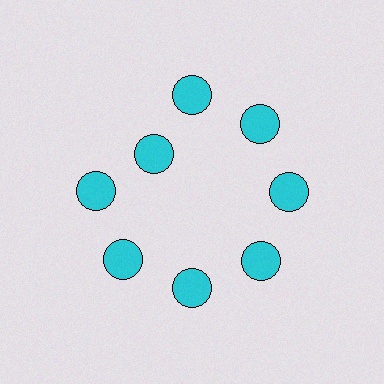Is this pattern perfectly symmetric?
No. The 8 cyan circles are arranged in a ring, but one element near the 10 o'clock position is pulled inward toward the center, breaking the 8-fold rotational symmetry.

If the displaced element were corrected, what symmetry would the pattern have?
It would have 8-fold rotational symmetry — the pattern would map onto itself every 45 degrees.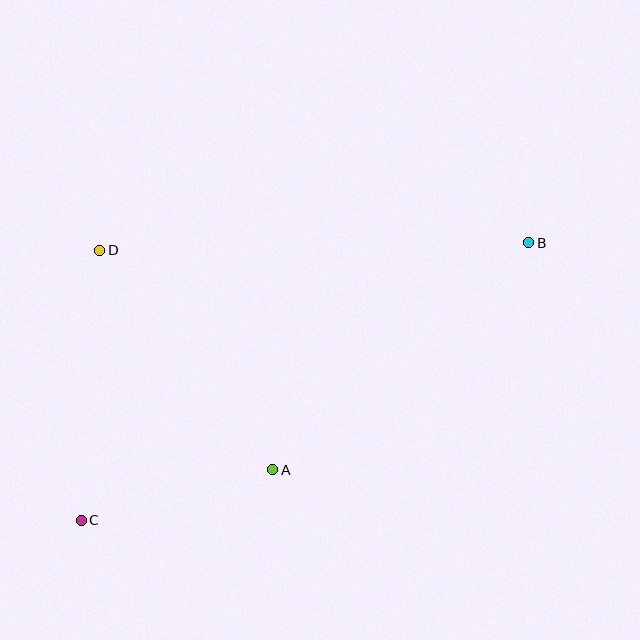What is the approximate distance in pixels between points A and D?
The distance between A and D is approximately 279 pixels.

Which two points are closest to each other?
Points A and C are closest to each other.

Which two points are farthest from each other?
Points B and C are farthest from each other.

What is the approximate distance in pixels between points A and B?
The distance between A and B is approximately 342 pixels.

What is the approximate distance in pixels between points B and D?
The distance between B and D is approximately 429 pixels.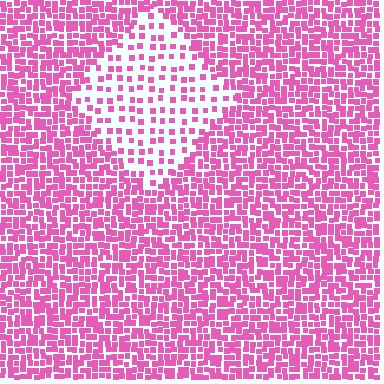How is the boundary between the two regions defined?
The boundary is defined by a change in element density (approximately 2.6x ratio). All elements are the same color, size, and shape.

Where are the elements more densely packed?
The elements are more densely packed outside the diamond boundary.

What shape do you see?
I see a diamond.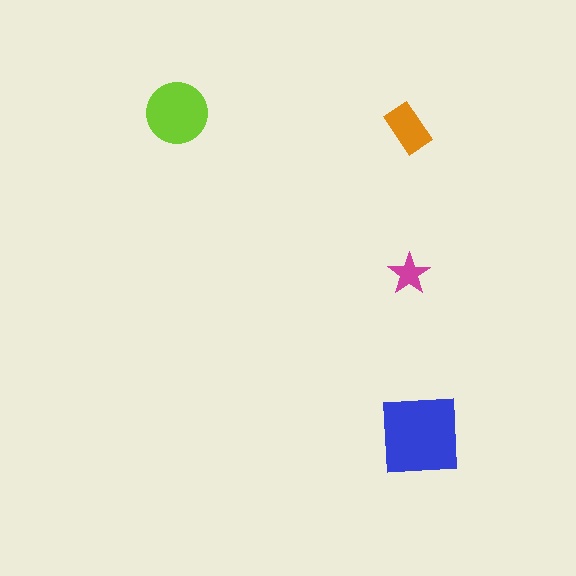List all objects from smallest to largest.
The magenta star, the orange rectangle, the lime circle, the blue square.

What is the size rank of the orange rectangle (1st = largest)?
3rd.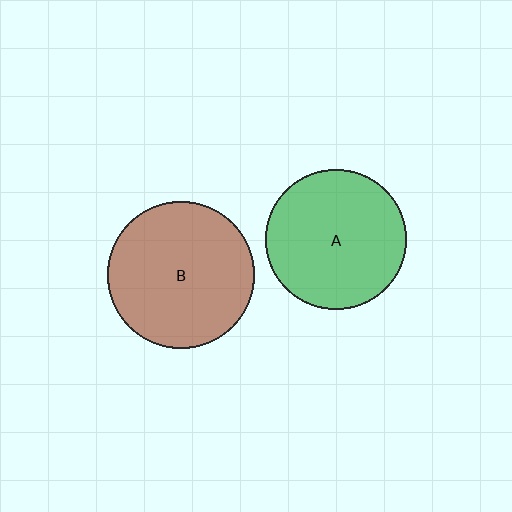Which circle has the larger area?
Circle B (brown).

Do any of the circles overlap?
No, none of the circles overlap.